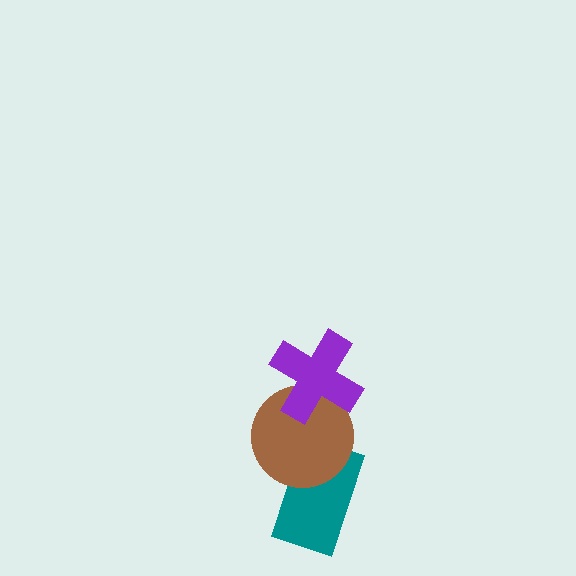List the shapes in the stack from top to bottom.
From top to bottom: the purple cross, the brown circle, the teal rectangle.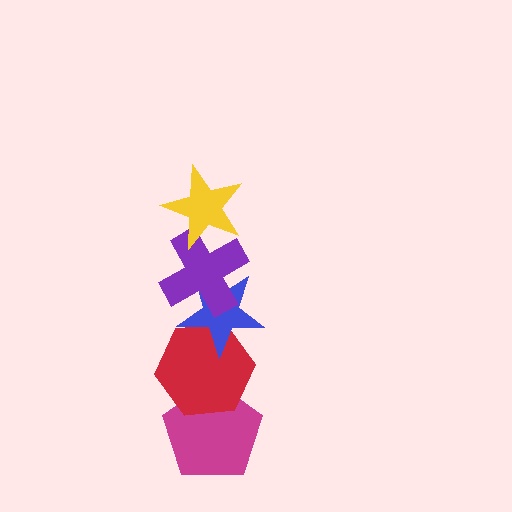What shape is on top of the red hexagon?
The blue star is on top of the red hexagon.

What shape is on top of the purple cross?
The yellow star is on top of the purple cross.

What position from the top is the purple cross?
The purple cross is 2nd from the top.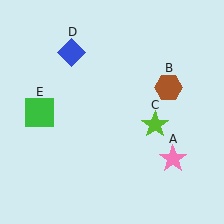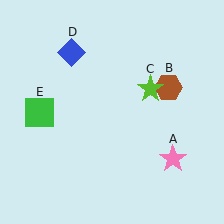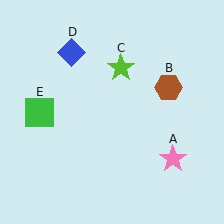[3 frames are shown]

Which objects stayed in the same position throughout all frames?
Pink star (object A) and brown hexagon (object B) and blue diamond (object D) and green square (object E) remained stationary.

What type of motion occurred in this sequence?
The lime star (object C) rotated counterclockwise around the center of the scene.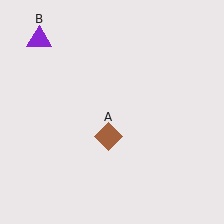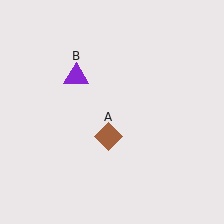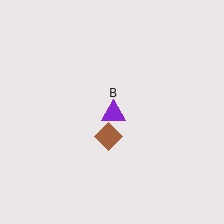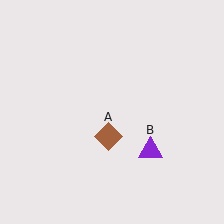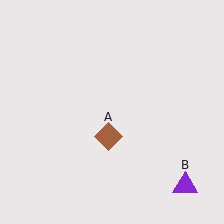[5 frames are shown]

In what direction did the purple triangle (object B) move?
The purple triangle (object B) moved down and to the right.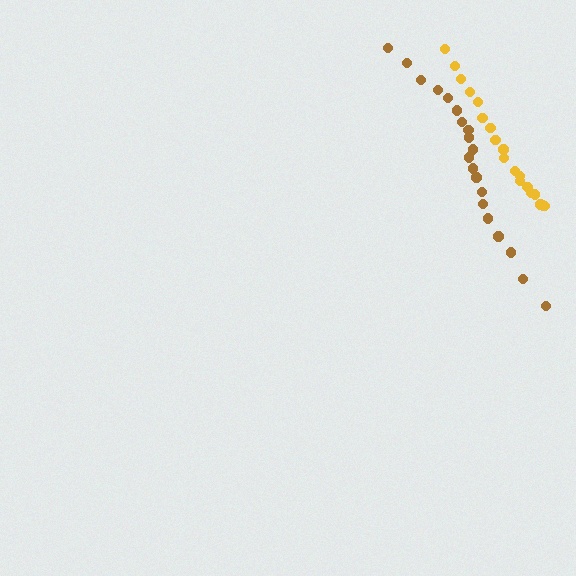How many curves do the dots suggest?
There are 2 distinct paths.